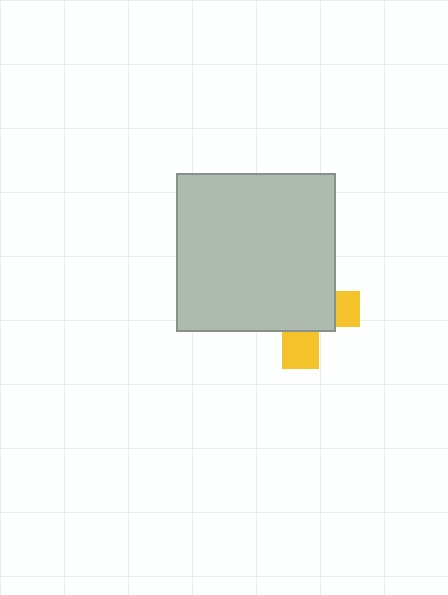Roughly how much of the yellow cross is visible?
A small part of it is visible (roughly 31%).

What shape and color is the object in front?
The object in front is a light gray square.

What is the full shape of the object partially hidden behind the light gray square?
The partially hidden object is a yellow cross.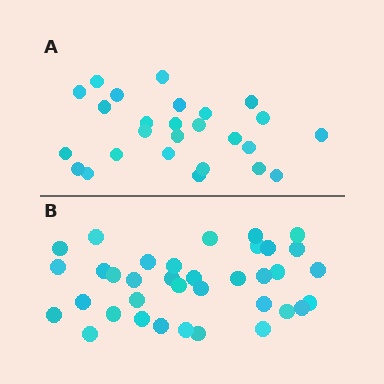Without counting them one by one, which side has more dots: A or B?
Region B (the bottom region) has more dots.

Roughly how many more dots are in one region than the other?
Region B has roughly 10 or so more dots than region A.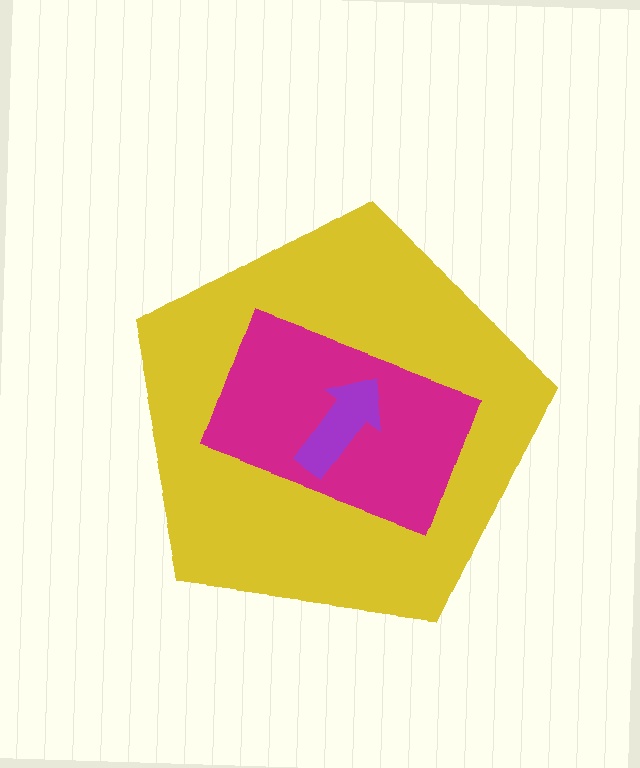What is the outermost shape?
The yellow pentagon.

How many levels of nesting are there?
3.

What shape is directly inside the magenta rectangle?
The purple arrow.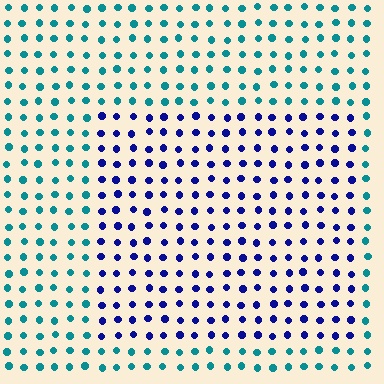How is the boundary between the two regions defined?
The boundary is defined purely by a slight shift in hue (about 56 degrees). Spacing, size, and orientation are identical on both sides.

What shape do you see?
I see a rectangle.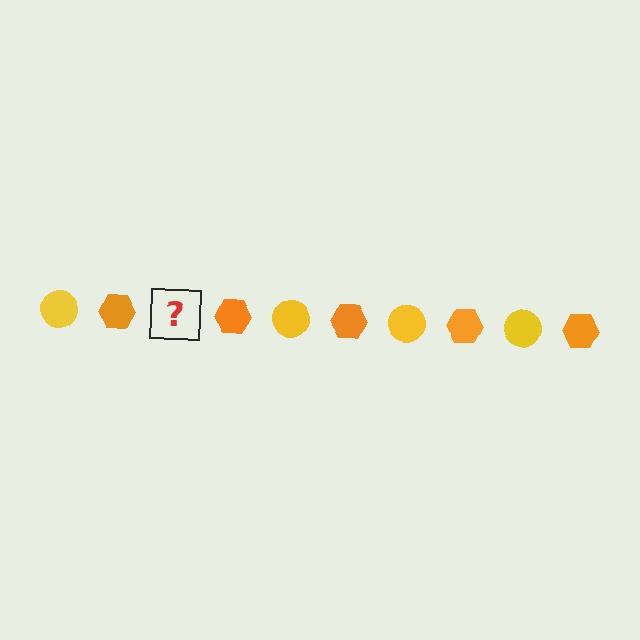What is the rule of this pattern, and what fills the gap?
The rule is that the pattern alternates between yellow circle and orange hexagon. The gap should be filled with a yellow circle.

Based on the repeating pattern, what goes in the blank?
The blank should be a yellow circle.